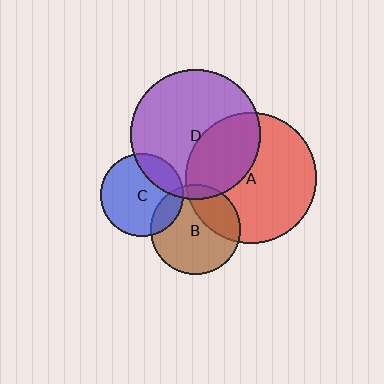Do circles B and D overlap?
Yes.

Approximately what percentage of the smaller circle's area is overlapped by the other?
Approximately 10%.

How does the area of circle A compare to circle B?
Approximately 2.1 times.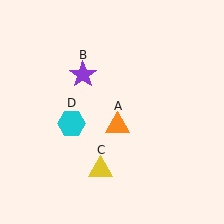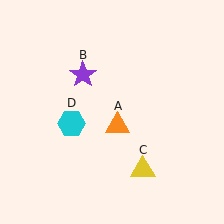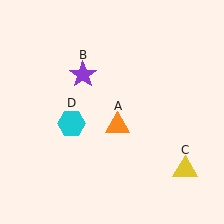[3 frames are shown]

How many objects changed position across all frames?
1 object changed position: yellow triangle (object C).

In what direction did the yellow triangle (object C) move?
The yellow triangle (object C) moved right.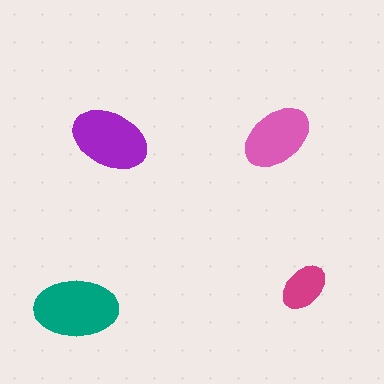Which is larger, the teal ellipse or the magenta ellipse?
The teal one.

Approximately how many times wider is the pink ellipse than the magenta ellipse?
About 1.5 times wider.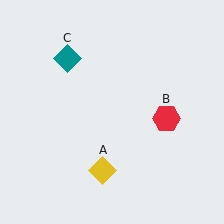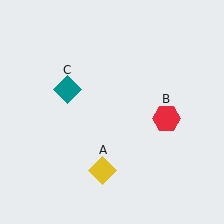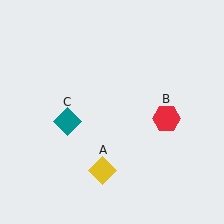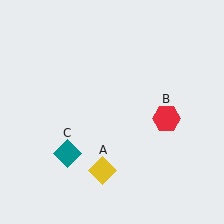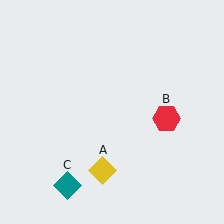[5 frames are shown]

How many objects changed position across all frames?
1 object changed position: teal diamond (object C).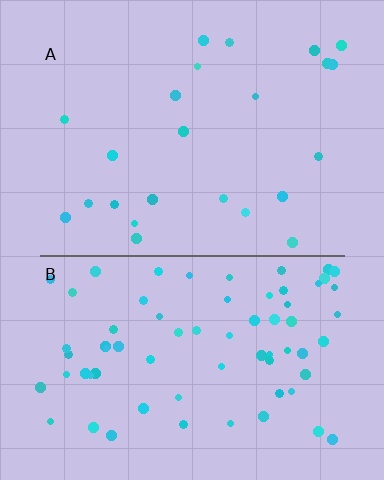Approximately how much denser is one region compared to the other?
Approximately 2.9× — region B over region A.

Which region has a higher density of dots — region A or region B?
B (the bottom).